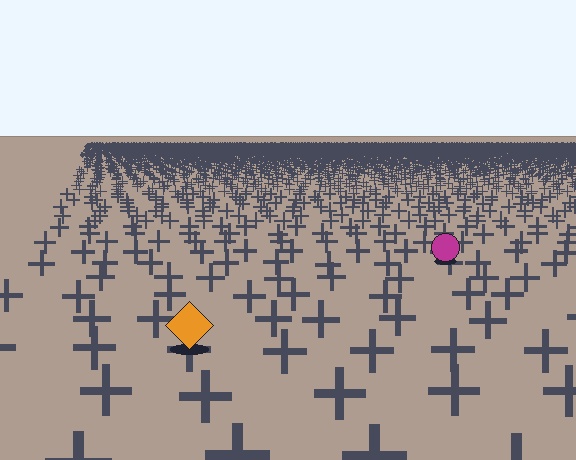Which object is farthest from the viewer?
The magenta circle is farthest from the viewer. It appears smaller and the ground texture around it is denser.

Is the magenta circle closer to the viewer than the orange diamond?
No. The orange diamond is closer — you can tell from the texture gradient: the ground texture is coarser near it.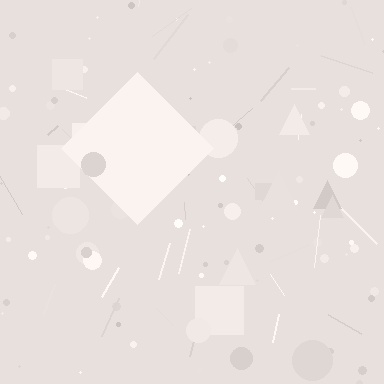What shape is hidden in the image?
A diamond is hidden in the image.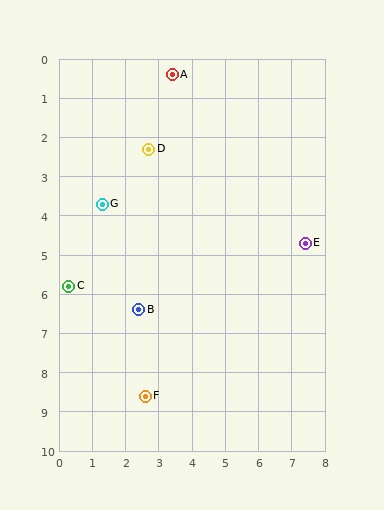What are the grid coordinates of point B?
Point B is at approximately (2.4, 6.4).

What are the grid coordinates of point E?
Point E is at approximately (7.4, 4.7).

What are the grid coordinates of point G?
Point G is at approximately (1.3, 3.7).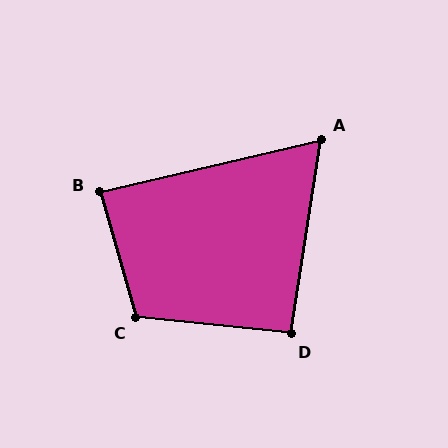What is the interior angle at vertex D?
Approximately 93 degrees (approximately right).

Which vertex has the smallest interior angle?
A, at approximately 68 degrees.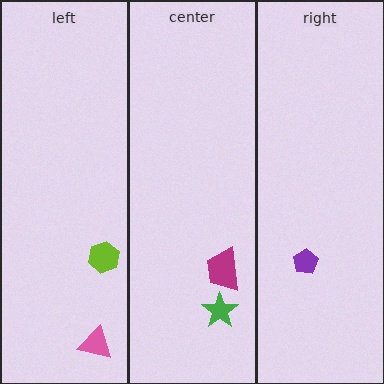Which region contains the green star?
The center region.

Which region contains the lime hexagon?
The left region.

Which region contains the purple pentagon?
The right region.